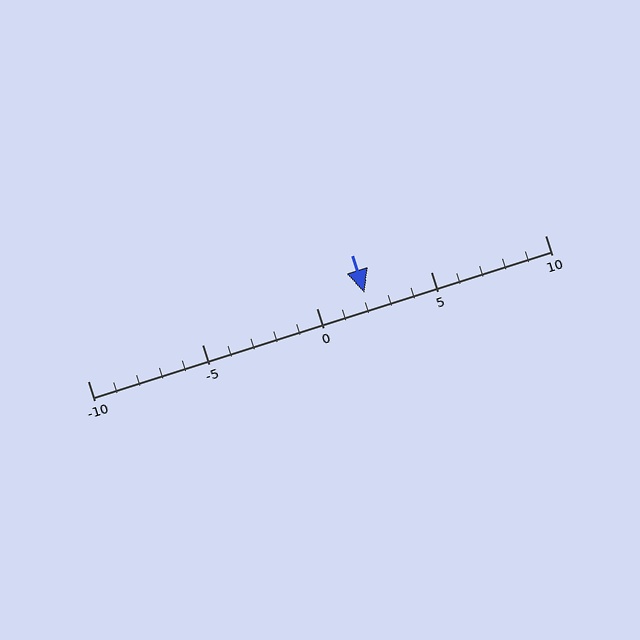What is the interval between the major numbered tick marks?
The major tick marks are spaced 5 units apart.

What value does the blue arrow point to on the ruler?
The blue arrow points to approximately 2.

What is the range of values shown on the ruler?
The ruler shows values from -10 to 10.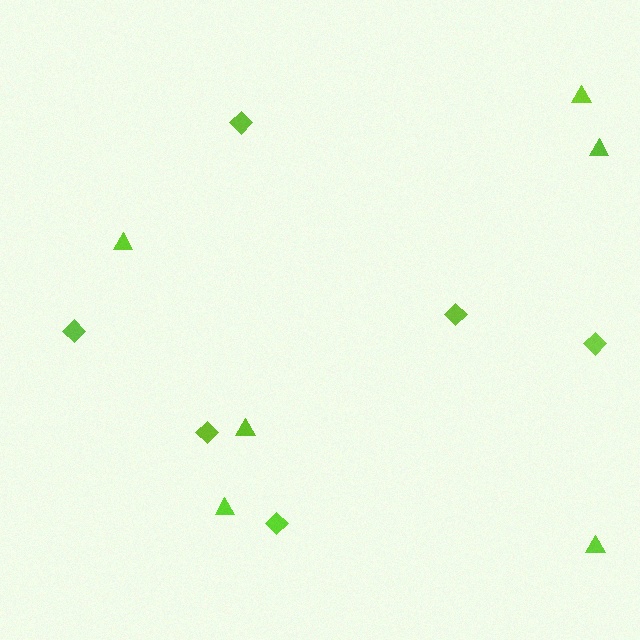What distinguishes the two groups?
There are 2 groups: one group of diamonds (6) and one group of triangles (6).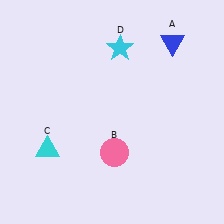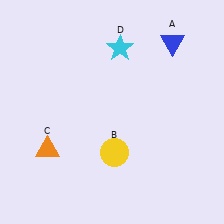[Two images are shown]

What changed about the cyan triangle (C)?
In Image 1, C is cyan. In Image 2, it changed to orange.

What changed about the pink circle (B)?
In Image 1, B is pink. In Image 2, it changed to yellow.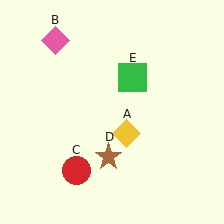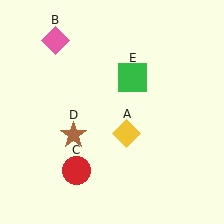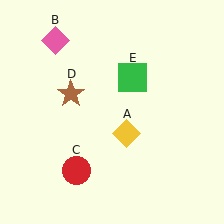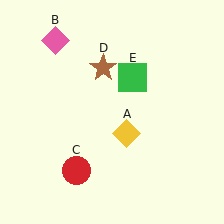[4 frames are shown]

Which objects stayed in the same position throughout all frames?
Yellow diamond (object A) and pink diamond (object B) and red circle (object C) and green square (object E) remained stationary.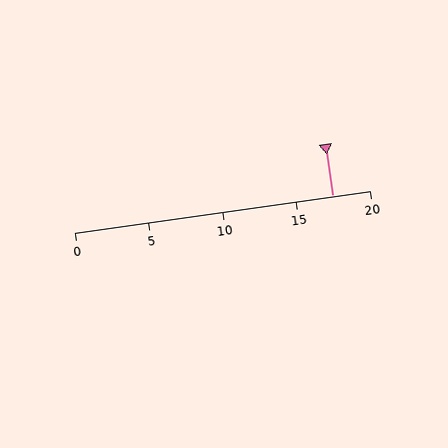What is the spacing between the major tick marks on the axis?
The major ticks are spaced 5 apart.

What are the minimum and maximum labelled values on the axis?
The axis runs from 0 to 20.